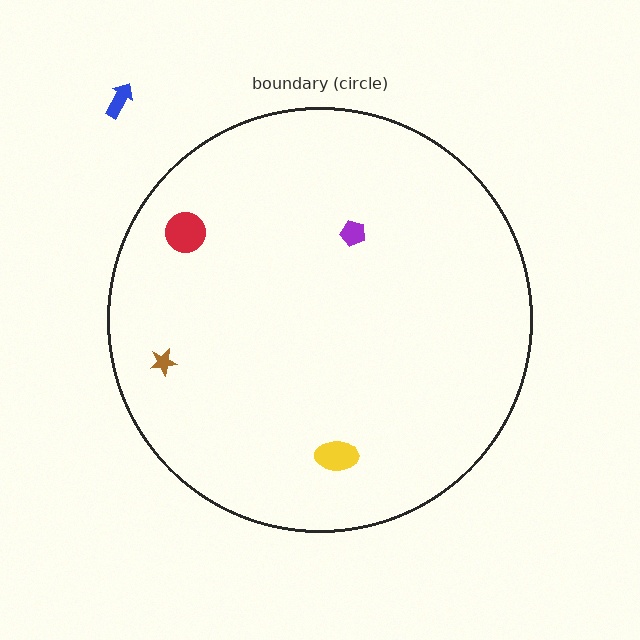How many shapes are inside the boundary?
4 inside, 1 outside.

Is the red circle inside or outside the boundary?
Inside.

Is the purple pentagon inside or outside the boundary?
Inside.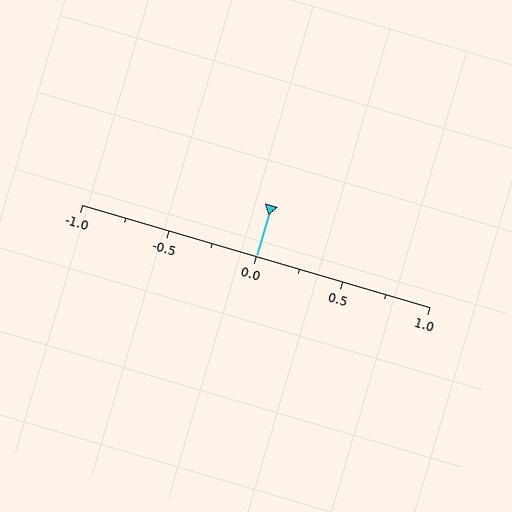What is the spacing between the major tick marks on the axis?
The major ticks are spaced 0.5 apart.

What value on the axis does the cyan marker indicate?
The marker indicates approximately 0.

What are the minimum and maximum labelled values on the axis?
The axis runs from -1.0 to 1.0.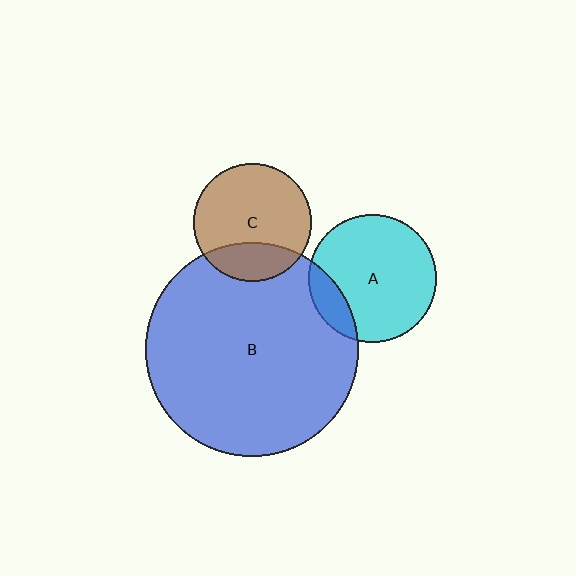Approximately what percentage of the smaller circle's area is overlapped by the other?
Approximately 15%.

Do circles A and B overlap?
Yes.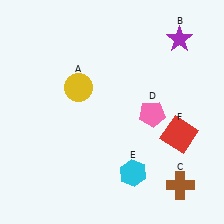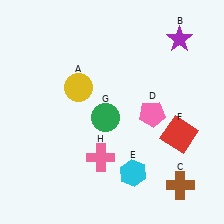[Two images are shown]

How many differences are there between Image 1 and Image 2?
There are 2 differences between the two images.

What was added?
A green circle (G), a pink cross (H) were added in Image 2.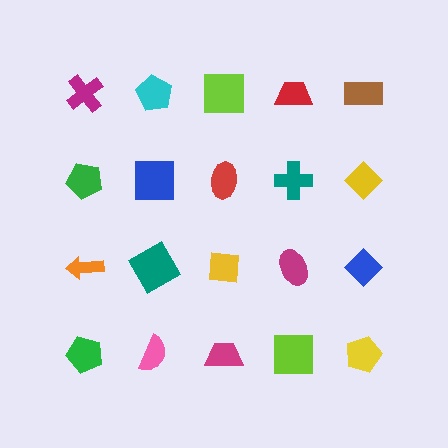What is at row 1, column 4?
A red trapezoid.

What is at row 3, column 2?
A teal square.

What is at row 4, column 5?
A yellow pentagon.